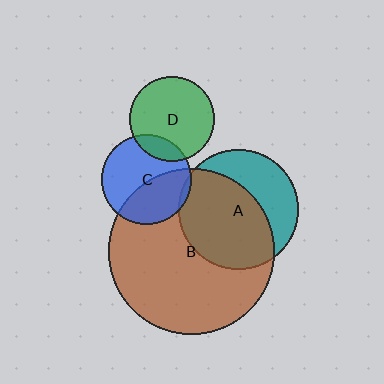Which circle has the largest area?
Circle B (brown).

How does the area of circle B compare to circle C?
Approximately 3.3 times.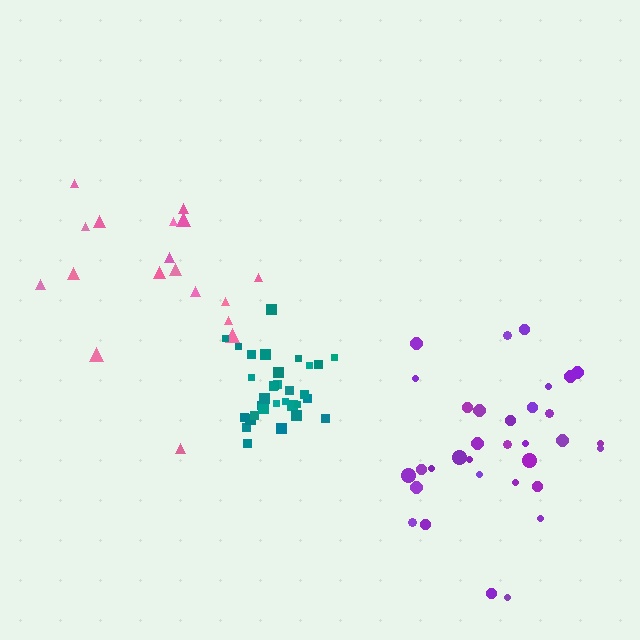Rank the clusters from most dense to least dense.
teal, purple, pink.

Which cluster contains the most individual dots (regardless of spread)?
Teal (34).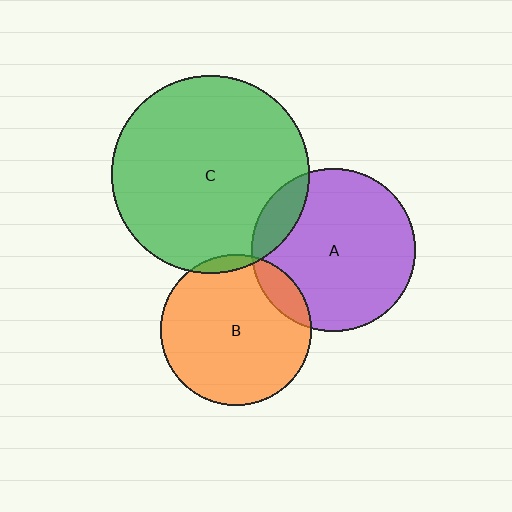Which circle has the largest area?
Circle C (green).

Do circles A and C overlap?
Yes.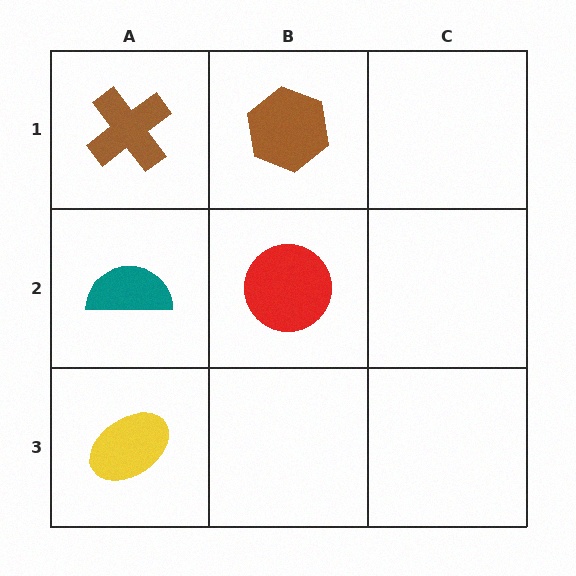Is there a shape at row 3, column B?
No, that cell is empty.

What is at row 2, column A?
A teal semicircle.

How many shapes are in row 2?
2 shapes.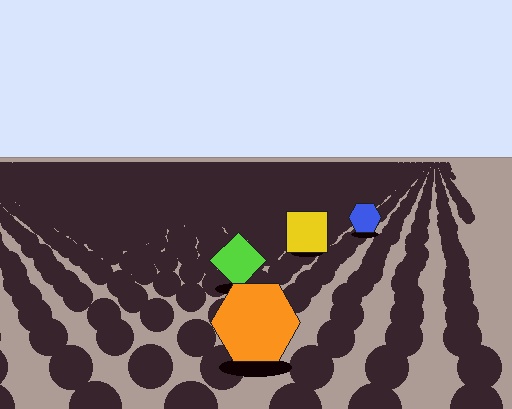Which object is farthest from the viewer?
The blue hexagon is farthest from the viewer. It appears smaller and the ground texture around it is denser.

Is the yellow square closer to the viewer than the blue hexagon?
Yes. The yellow square is closer — you can tell from the texture gradient: the ground texture is coarser near it.